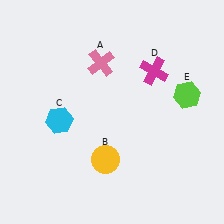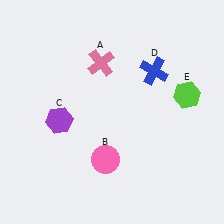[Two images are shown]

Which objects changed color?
B changed from yellow to pink. C changed from cyan to purple. D changed from magenta to blue.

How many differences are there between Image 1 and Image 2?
There are 3 differences between the two images.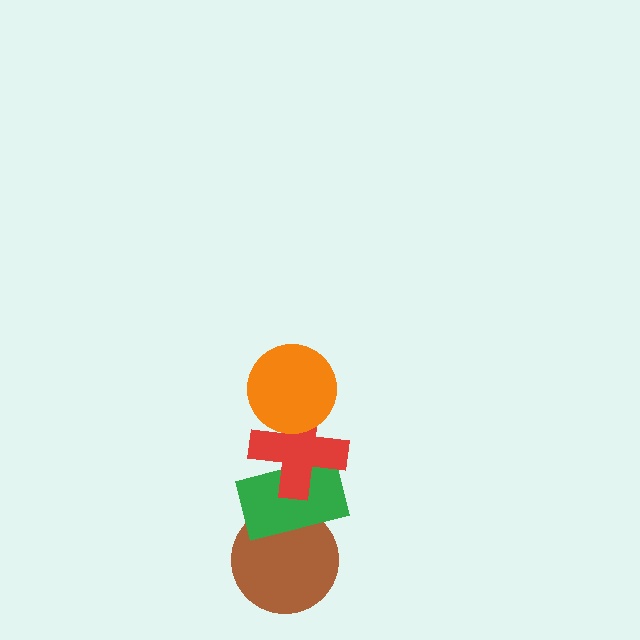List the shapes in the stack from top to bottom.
From top to bottom: the orange circle, the red cross, the green rectangle, the brown circle.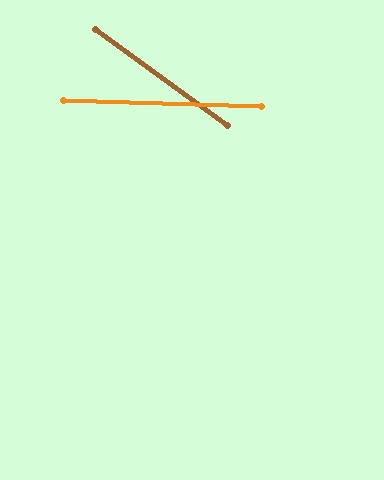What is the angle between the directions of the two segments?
Approximately 34 degrees.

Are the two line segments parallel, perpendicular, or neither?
Neither parallel nor perpendicular — they differ by about 34°.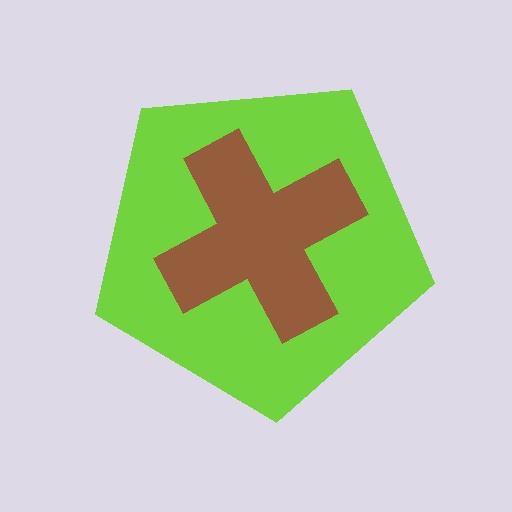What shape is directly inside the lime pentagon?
The brown cross.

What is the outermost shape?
The lime pentagon.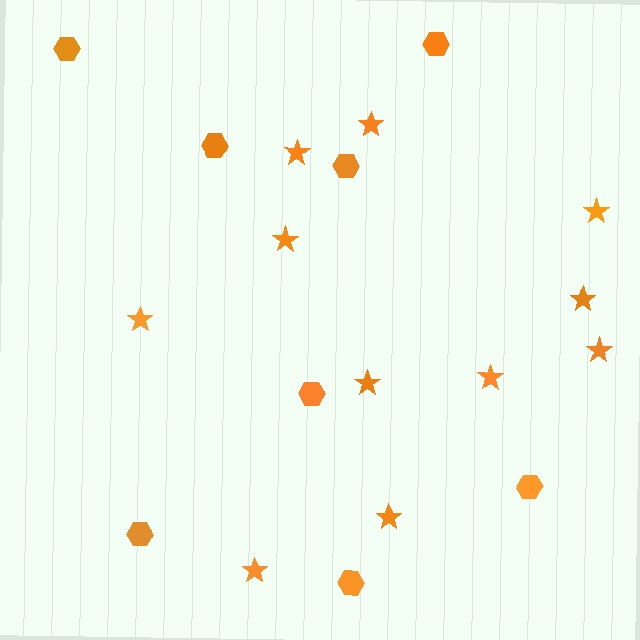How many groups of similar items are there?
There are 2 groups: one group of hexagons (8) and one group of stars (11).